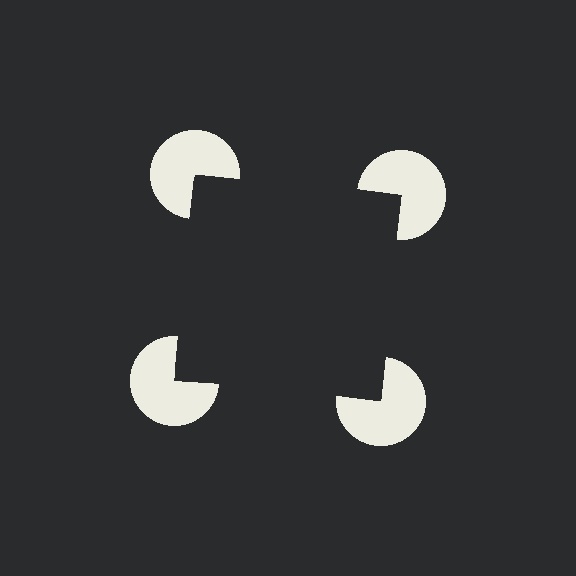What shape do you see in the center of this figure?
An illusory square — its edges are inferred from the aligned wedge cuts in the pac-man discs, not physically drawn.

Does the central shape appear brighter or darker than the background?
It typically appears slightly darker than the background, even though no actual brightness change is drawn.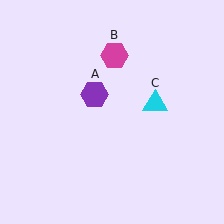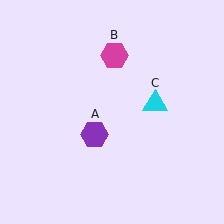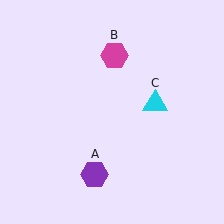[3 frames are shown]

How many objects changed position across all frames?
1 object changed position: purple hexagon (object A).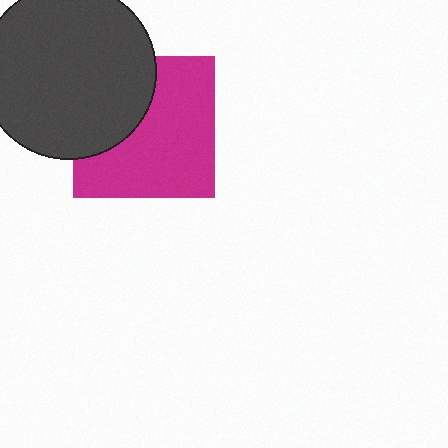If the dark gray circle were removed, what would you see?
You would see the complete magenta square.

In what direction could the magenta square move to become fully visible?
The magenta square could move right. That would shift it out from behind the dark gray circle entirely.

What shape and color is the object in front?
The object in front is a dark gray circle.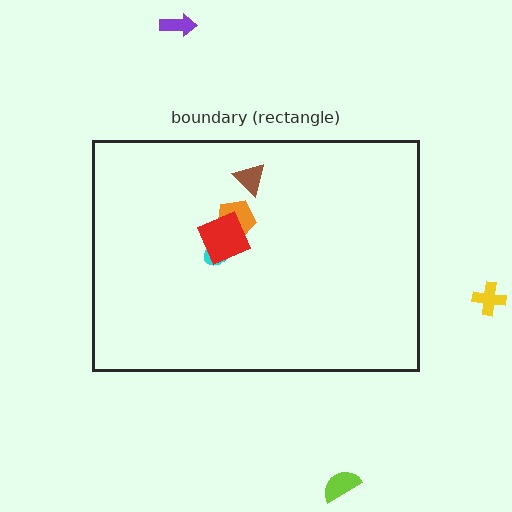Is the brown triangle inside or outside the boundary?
Inside.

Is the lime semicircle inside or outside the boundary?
Outside.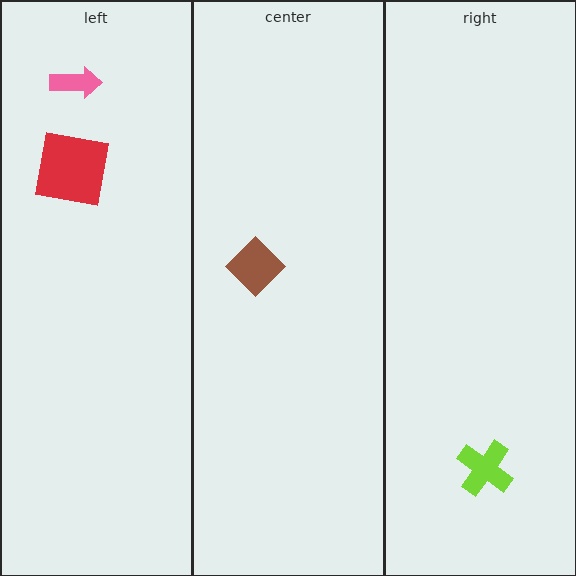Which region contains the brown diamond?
The center region.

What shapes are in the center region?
The brown diamond.